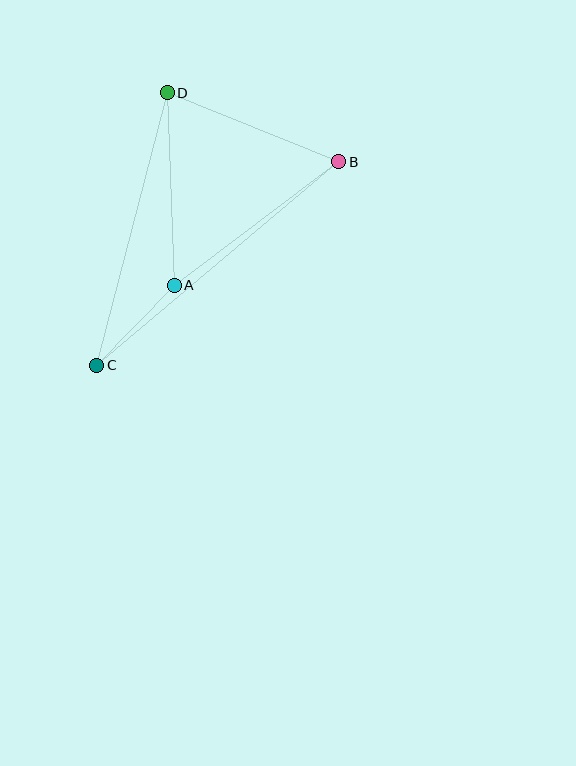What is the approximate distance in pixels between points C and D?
The distance between C and D is approximately 282 pixels.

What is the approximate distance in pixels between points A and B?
The distance between A and B is approximately 206 pixels.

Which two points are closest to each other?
Points A and C are closest to each other.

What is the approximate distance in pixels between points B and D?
The distance between B and D is approximately 185 pixels.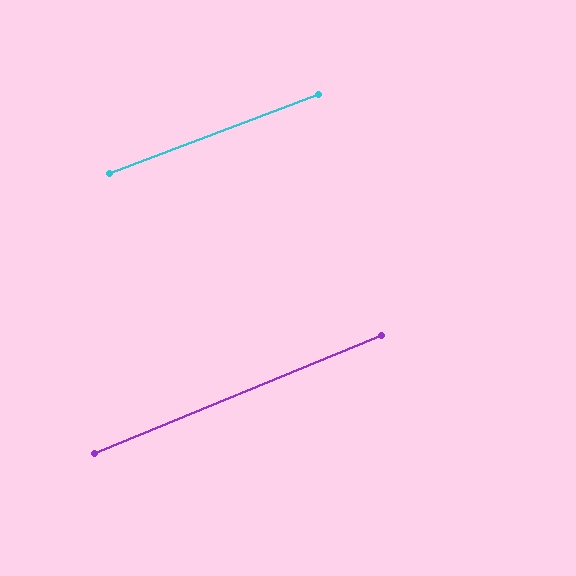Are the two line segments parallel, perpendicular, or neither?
Parallel — their directions differ by only 1.6°.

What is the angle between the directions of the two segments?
Approximately 2 degrees.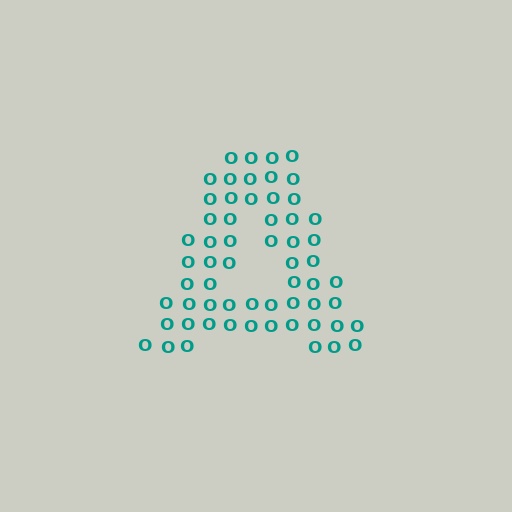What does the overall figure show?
The overall figure shows the letter A.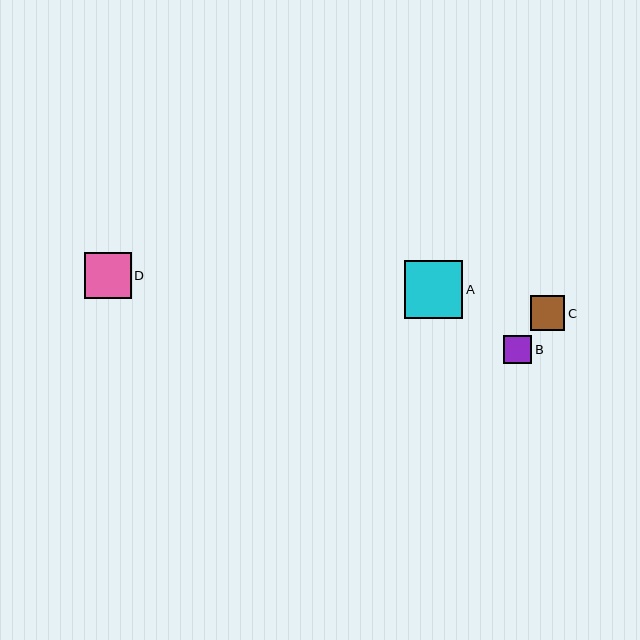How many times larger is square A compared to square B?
Square A is approximately 2.1 times the size of square B.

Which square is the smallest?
Square B is the smallest with a size of approximately 28 pixels.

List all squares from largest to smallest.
From largest to smallest: A, D, C, B.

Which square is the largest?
Square A is the largest with a size of approximately 58 pixels.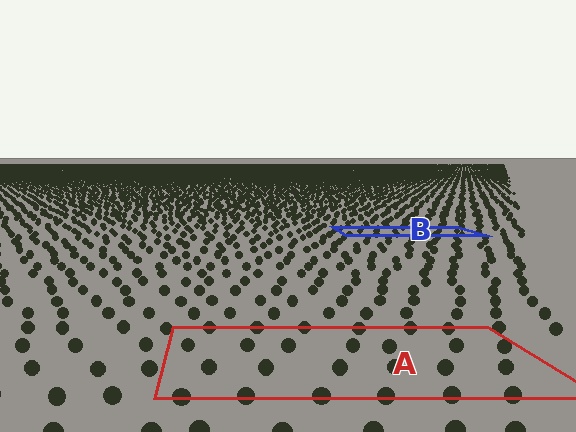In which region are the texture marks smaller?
The texture marks are smaller in region B, because it is farther away.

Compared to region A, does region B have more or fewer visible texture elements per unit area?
Region B has more texture elements per unit area — they are packed more densely because it is farther away.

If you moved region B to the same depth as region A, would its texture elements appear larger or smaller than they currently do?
They would appear larger. At a closer depth, the same texture elements are projected at a bigger on-screen size.